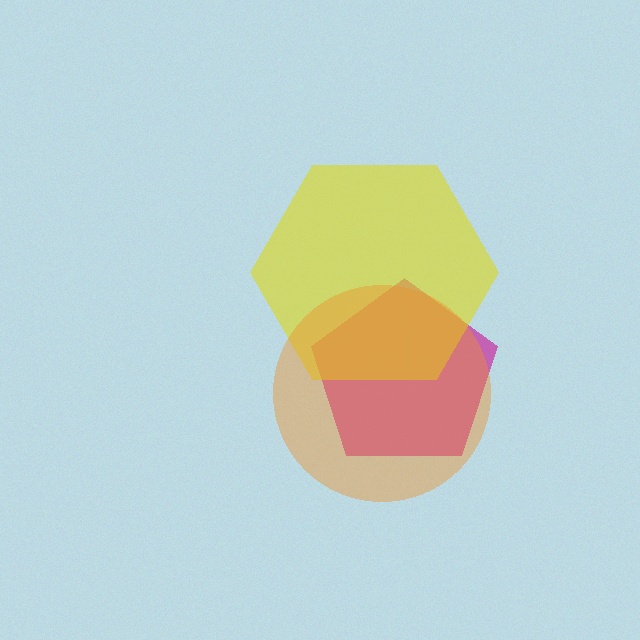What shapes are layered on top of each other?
The layered shapes are: a magenta pentagon, a yellow hexagon, an orange circle.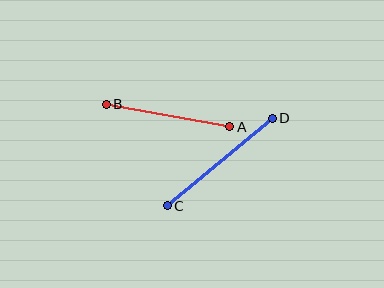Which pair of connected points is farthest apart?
Points C and D are farthest apart.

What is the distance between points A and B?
The distance is approximately 126 pixels.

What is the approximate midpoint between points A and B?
The midpoint is at approximately (168, 116) pixels.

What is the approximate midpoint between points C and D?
The midpoint is at approximately (220, 162) pixels.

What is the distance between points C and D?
The distance is approximately 137 pixels.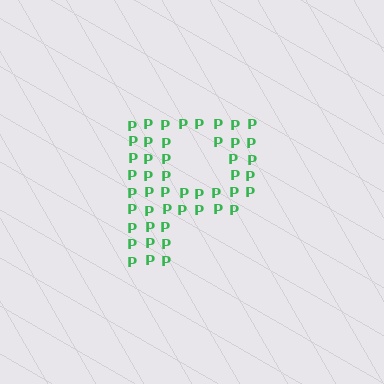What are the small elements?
The small elements are letter P's.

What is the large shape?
The large shape is the letter P.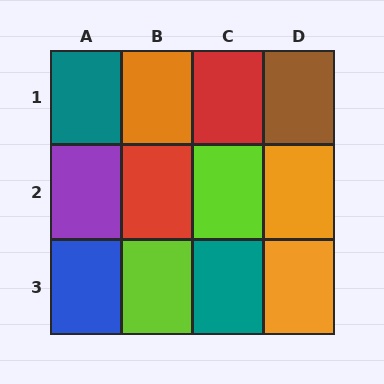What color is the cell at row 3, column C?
Teal.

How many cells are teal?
2 cells are teal.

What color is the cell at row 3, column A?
Blue.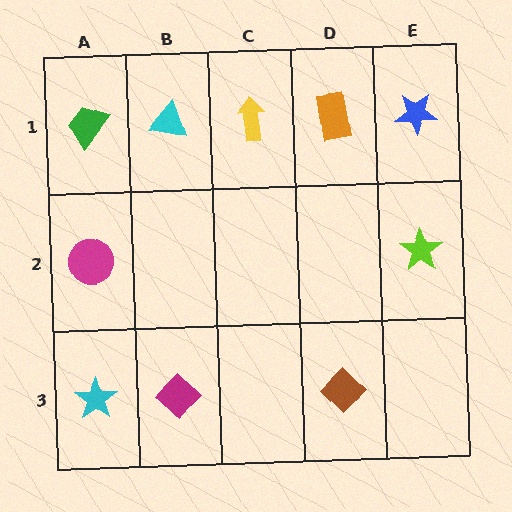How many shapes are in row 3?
3 shapes.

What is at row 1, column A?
A green trapezoid.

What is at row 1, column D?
An orange rectangle.